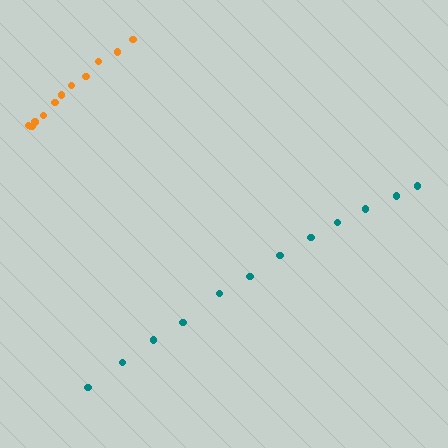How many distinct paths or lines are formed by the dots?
There are 2 distinct paths.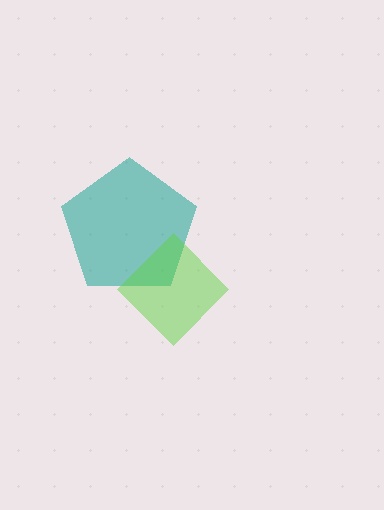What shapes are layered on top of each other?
The layered shapes are: a teal pentagon, a lime diamond.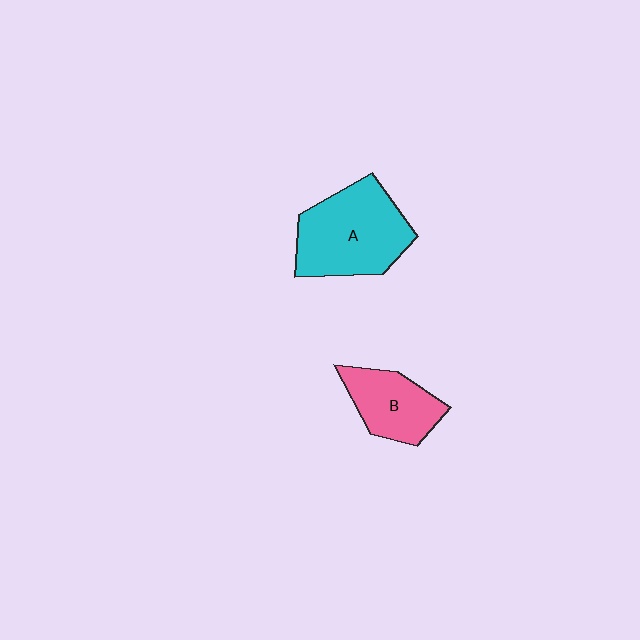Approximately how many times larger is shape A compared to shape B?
Approximately 1.6 times.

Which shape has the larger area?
Shape A (cyan).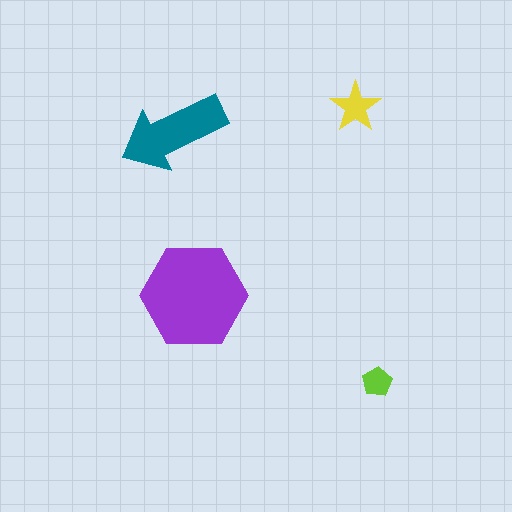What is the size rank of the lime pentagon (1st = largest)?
4th.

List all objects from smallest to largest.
The lime pentagon, the yellow star, the teal arrow, the purple hexagon.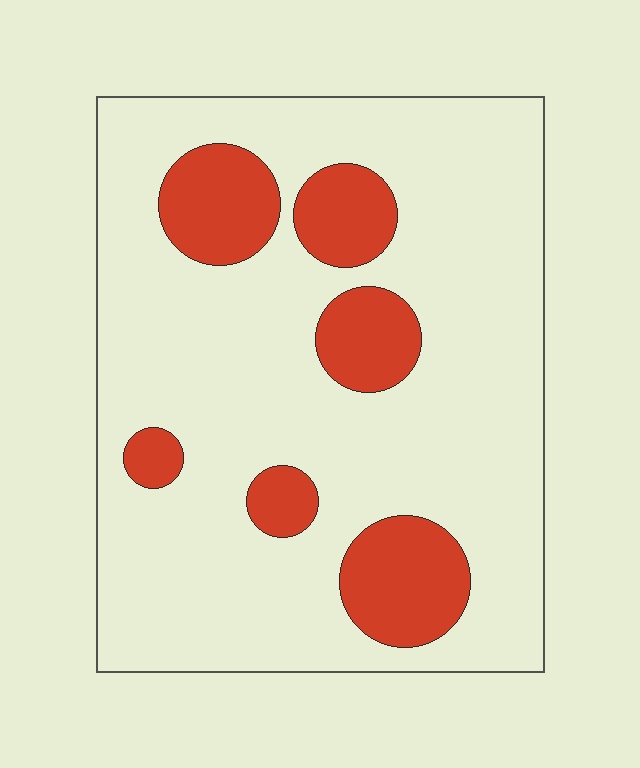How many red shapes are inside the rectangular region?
6.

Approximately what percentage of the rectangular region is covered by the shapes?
Approximately 20%.